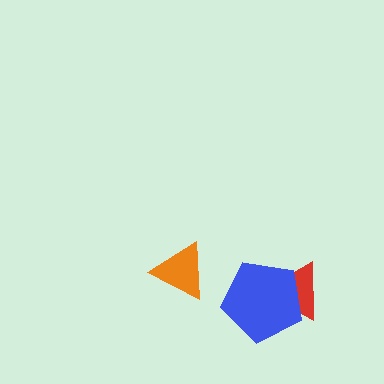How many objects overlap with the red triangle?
1 object overlaps with the red triangle.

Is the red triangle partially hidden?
Yes, it is partially covered by another shape.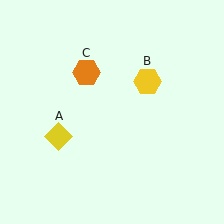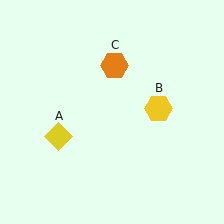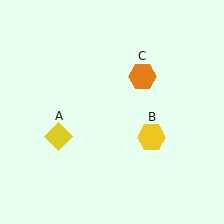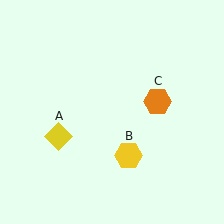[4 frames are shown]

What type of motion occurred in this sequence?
The yellow hexagon (object B), orange hexagon (object C) rotated clockwise around the center of the scene.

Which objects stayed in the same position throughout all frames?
Yellow diamond (object A) remained stationary.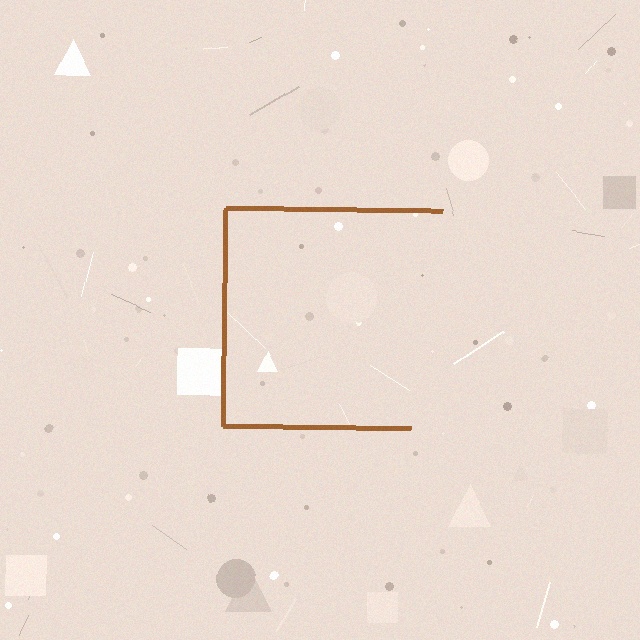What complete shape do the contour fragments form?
The contour fragments form a square.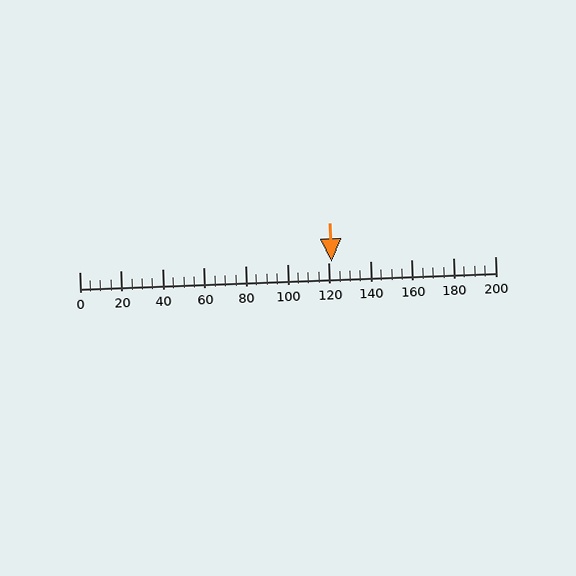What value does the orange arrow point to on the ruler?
The orange arrow points to approximately 122.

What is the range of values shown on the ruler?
The ruler shows values from 0 to 200.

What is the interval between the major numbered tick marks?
The major tick marks are spaced 20 units apart.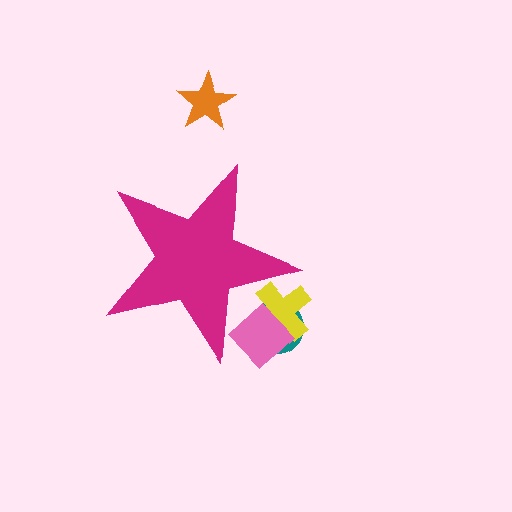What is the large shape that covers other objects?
A magenta star.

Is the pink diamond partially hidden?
Yes, the pink diamond is partially hidden behind the magenta star.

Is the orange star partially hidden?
No, the orange star is fully visible.